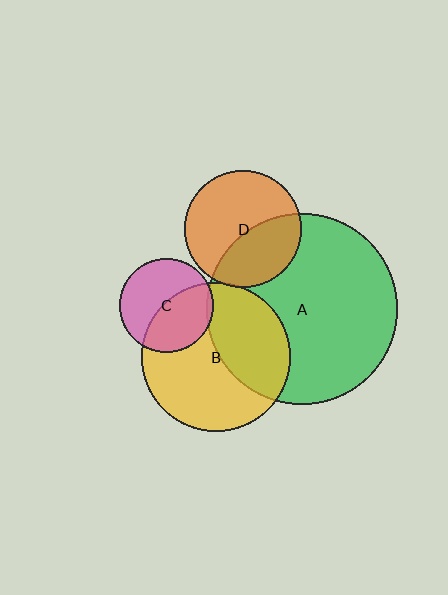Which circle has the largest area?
Circle A (green).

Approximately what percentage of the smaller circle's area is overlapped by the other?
Approximately 50%.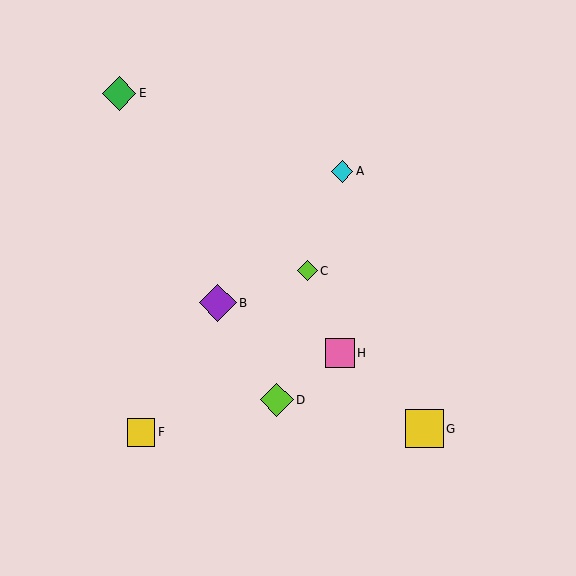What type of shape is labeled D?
Shape D is a lime diamond.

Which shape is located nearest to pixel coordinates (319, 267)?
The lime diamond (labeled C) at (307, 271) is nearest to that location.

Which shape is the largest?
The yellow square (labeled G) is the largest.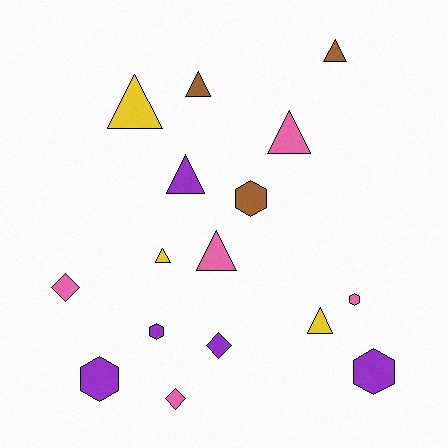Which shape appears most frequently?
Triangle, with 8 objects.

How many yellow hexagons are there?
There are no yellow hexagons.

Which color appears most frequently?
Pink, with 5 objects.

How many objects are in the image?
There are 16 objects.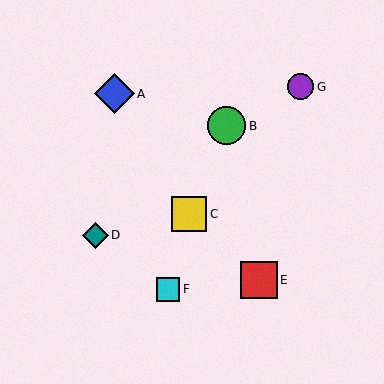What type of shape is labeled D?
Shape D is a teal diamond.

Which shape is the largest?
The blue diamond (labeled A) is the largest.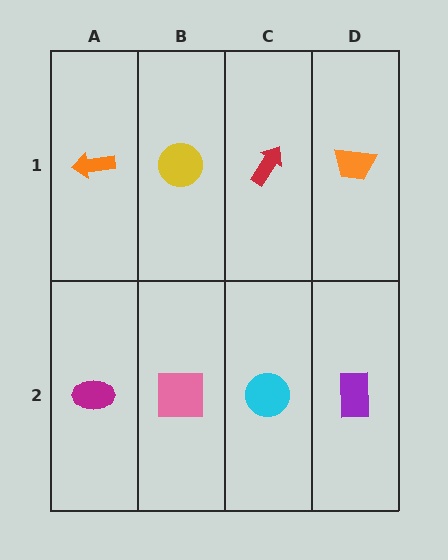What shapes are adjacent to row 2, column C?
A red arrow (row 1, column C), a pink square (row 2, column B), a purple rectangle (row 2, column D).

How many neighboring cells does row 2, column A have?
2.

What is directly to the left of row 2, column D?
A cyan circle.